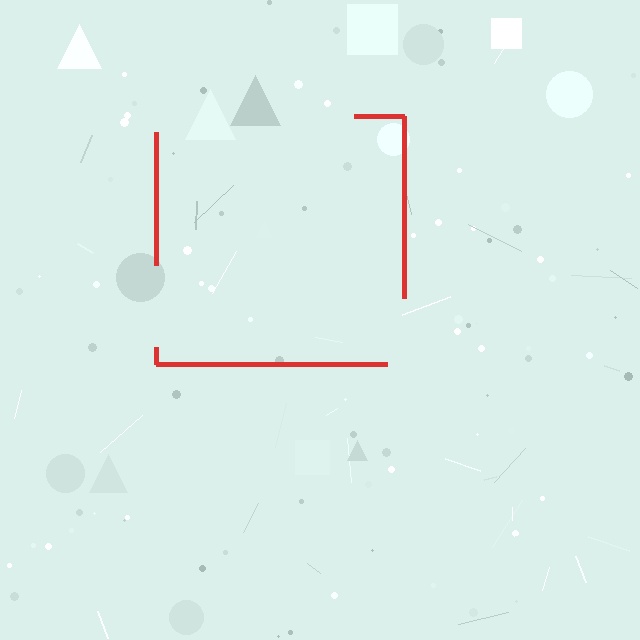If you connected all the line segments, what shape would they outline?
They would outline a square.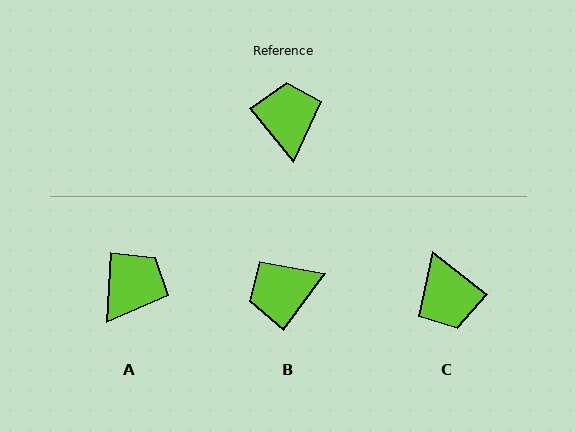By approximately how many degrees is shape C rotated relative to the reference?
Approximately 167 degrees clockwise.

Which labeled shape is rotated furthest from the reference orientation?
C, about 167 degrees away.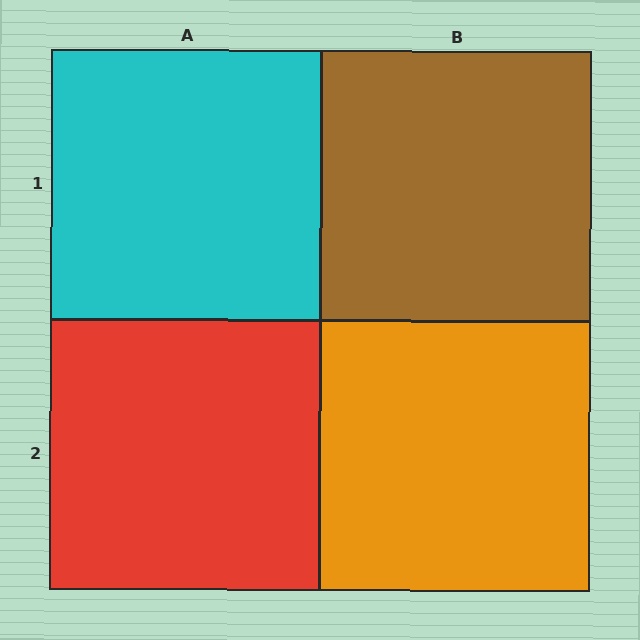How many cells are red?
1 cell is red.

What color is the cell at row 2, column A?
Red.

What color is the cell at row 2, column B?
Orange.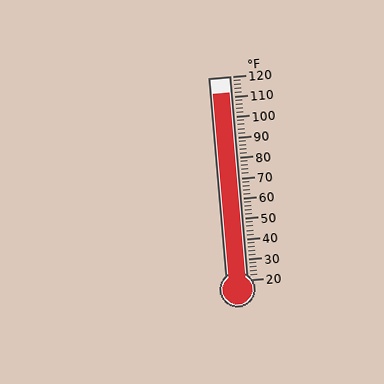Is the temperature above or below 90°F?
The temperature is above 90°F.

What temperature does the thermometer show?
The thermometer shows approximately 112°F.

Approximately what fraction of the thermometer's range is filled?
The thermometer is filled to approximately 90% of its range.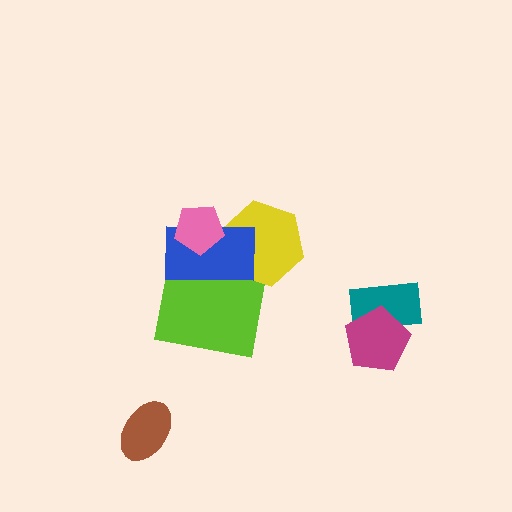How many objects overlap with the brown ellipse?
0 objects overlap with the brown ellipse.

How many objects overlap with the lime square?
2 objects overlap with the lime square.